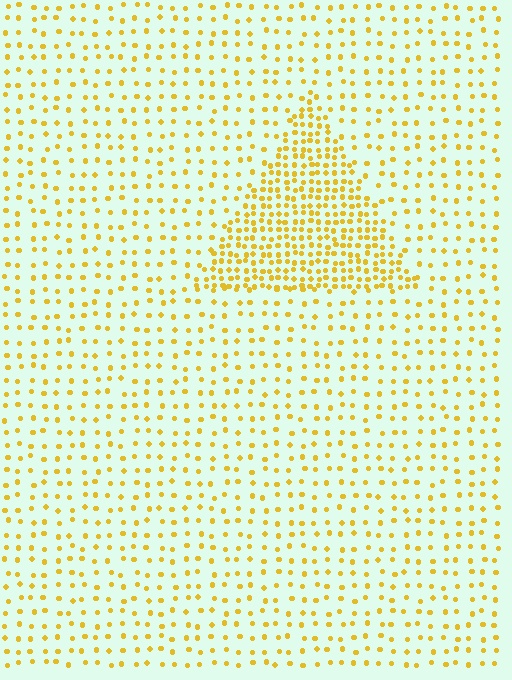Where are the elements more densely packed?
The elements are more densely packed inside the triangle boundary.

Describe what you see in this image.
The image contains small yellow elements arranged at two different densities. A triangle-shaped region is visible where the elements are more densely packed than the surrounding area.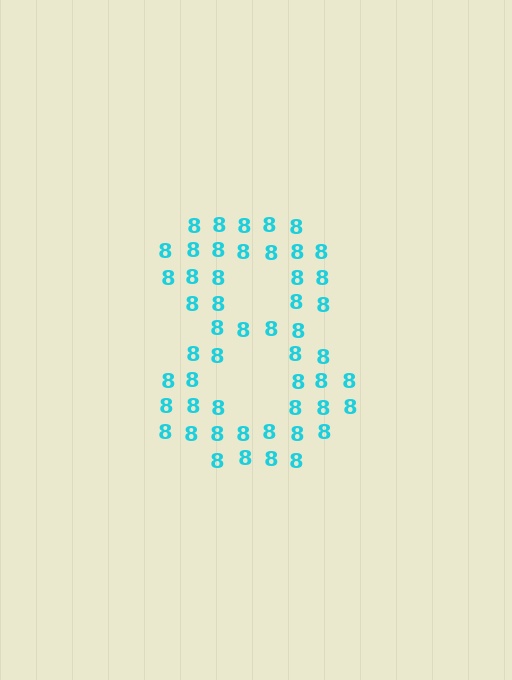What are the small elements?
The small elements are digit 8's.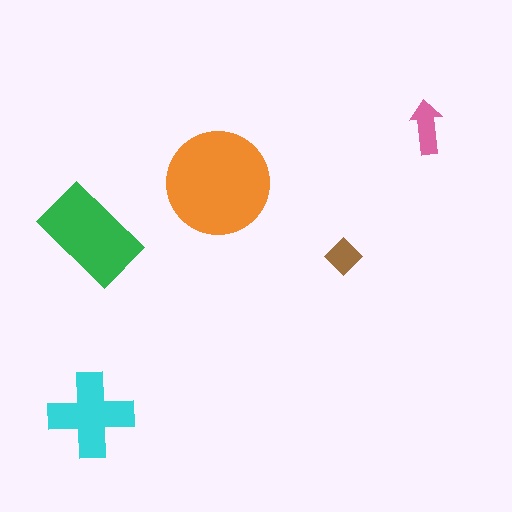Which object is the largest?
The orange circle.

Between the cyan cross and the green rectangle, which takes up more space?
The green rectangle.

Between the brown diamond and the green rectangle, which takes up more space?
The green rectangle.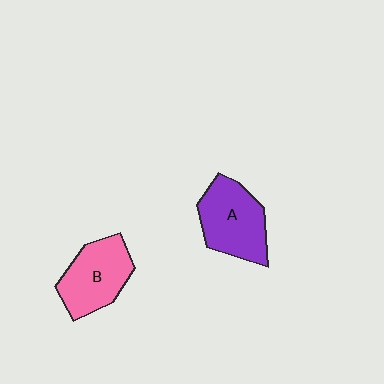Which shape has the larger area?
Shape A (purple).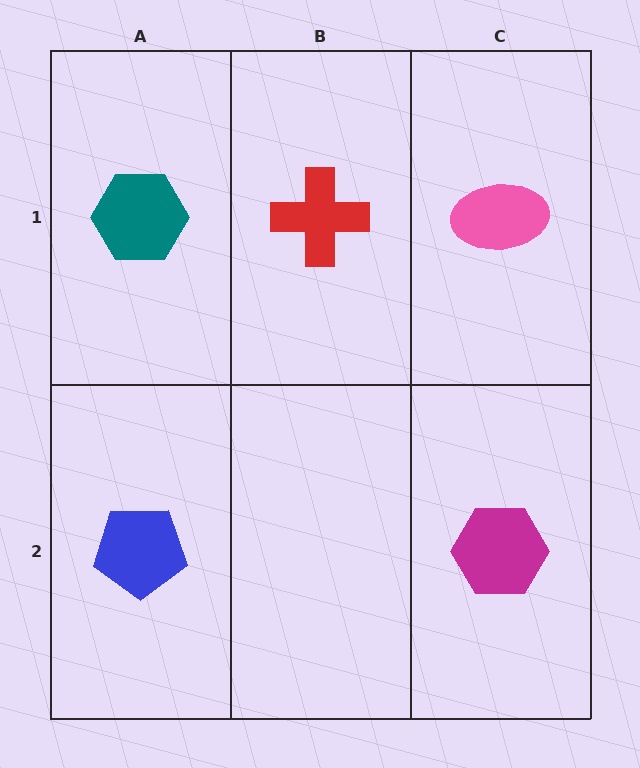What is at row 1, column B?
A red cross.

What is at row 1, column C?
A pink ellipse.